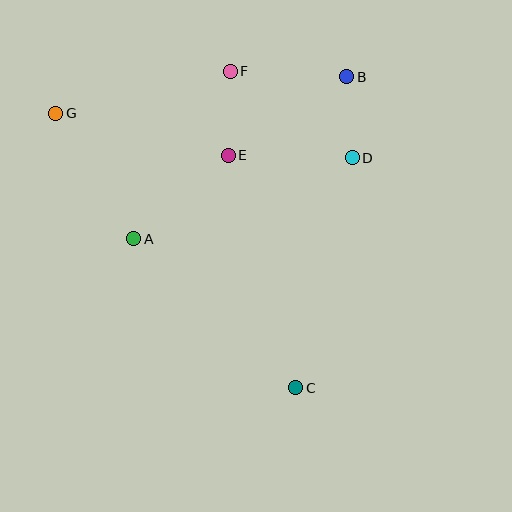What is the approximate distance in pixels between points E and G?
The distance between E and G is approximately 177 pixels.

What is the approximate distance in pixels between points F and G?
The distance between F and G is approximately 179 pixels.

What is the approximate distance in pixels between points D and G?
The distance between D and G is approximately 300 pixels.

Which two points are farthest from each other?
Points C and G are farthest from each other.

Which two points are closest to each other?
Points B and D are closest to each other.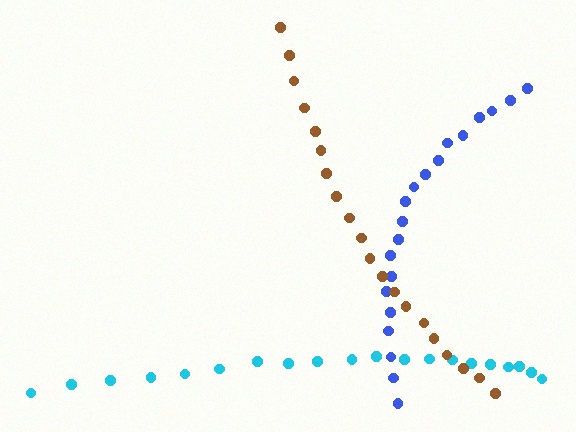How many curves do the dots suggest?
There are 3 distinct paths.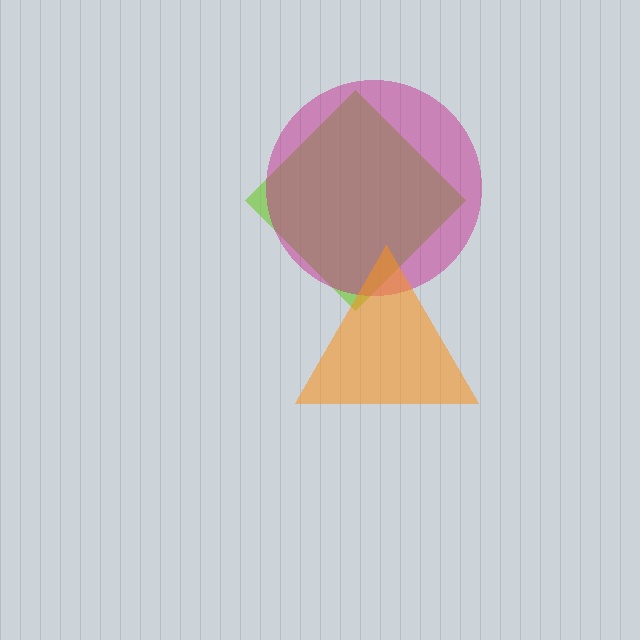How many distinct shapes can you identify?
There are 3 distinct shapes: a lime diamond, a magenta circle, an orange triangle.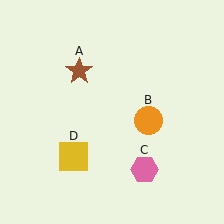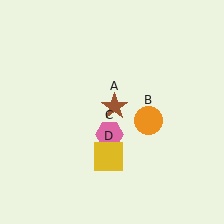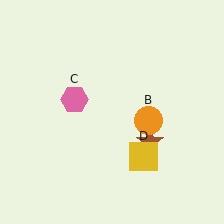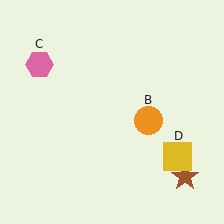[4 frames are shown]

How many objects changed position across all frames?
3 objects changed position: brown star (object A), pink hexagon (object C), yellow square (object D).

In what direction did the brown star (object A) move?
The brown star (object A) moved down and to the right.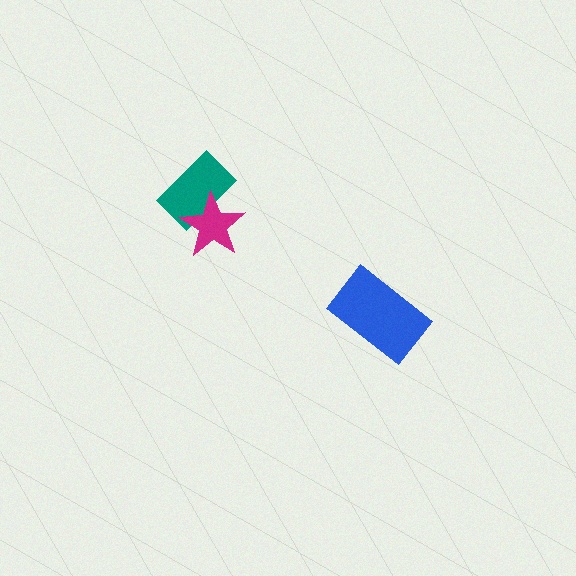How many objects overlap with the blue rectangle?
0 objects overlap with the blue rectangle.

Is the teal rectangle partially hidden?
Yes, it is partially covered by another shape.